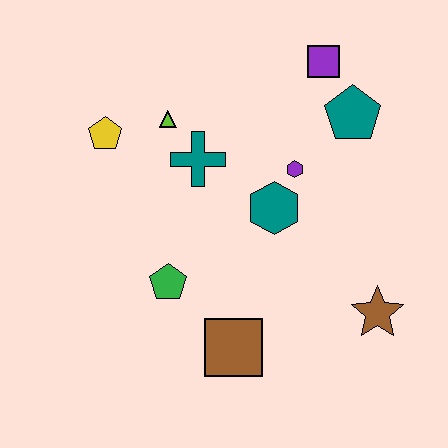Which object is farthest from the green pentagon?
The purple square is farthest from the green pentagon.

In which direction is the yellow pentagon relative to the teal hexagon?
The yellow pentagon is to the left of the teal hexagon.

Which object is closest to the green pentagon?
The brown square is closest to the green pentagon.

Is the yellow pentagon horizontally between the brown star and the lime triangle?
No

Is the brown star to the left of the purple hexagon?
No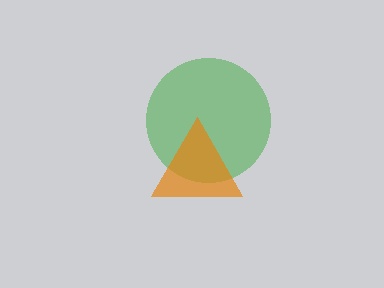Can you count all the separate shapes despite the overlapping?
Yes, there are 2 separate shapes.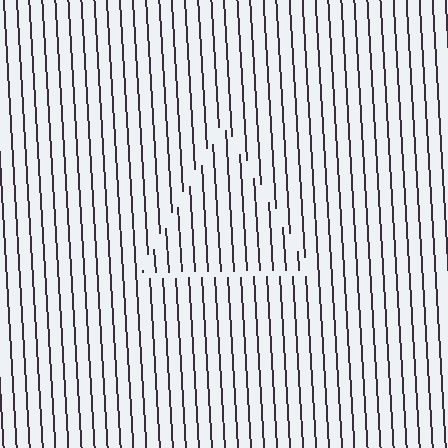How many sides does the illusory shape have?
3 sides — the line-ends trace a triangle.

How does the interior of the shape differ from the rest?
The interior of the shape contains the same grating, shifted by half a period — the contour is defined by the phase discontinuity where line-ends from the inner and outer gratings abut.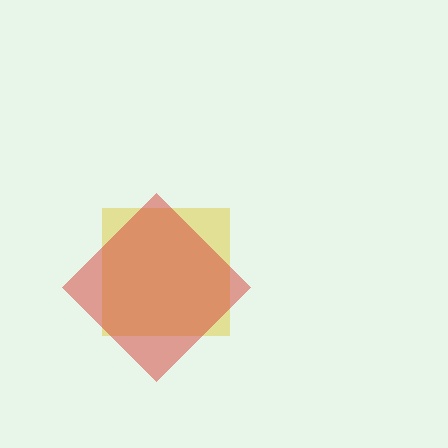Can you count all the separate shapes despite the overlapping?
Yes, there are 2 separate shapes.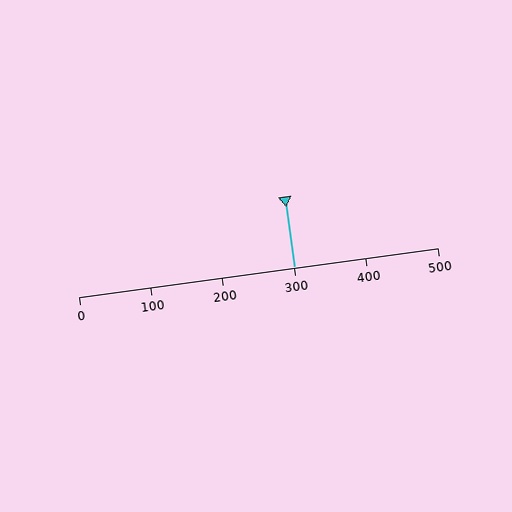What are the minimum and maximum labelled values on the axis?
The axis runs from 0 to 500.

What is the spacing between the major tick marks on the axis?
The major ticks are spaced 100 apart.